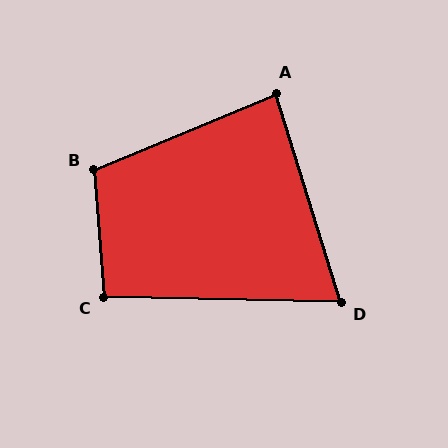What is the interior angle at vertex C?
Approximately 96 degrees (obtuse).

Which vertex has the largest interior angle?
B, at approximately 108 degrees.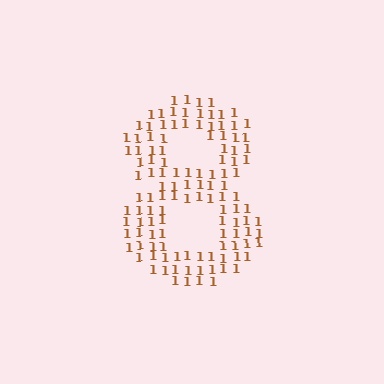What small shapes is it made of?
It is made of small digit 1's.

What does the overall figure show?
The overall figure shows the digit 8.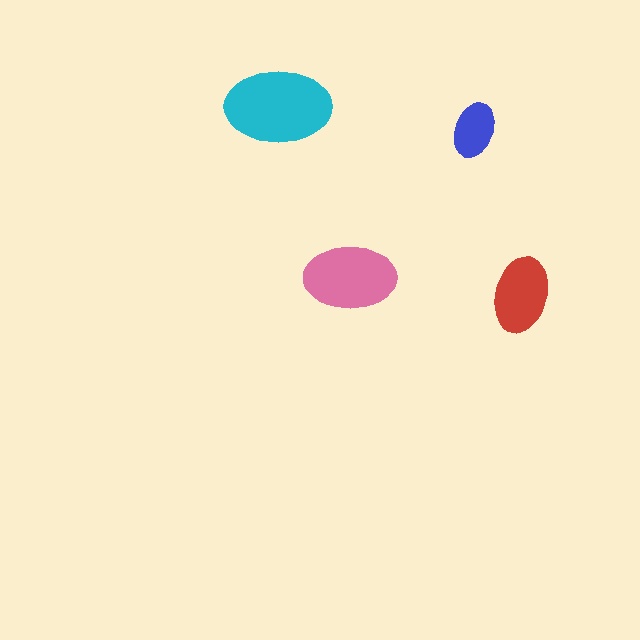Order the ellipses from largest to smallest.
the cyan one, the pink one, the red one, the blue one.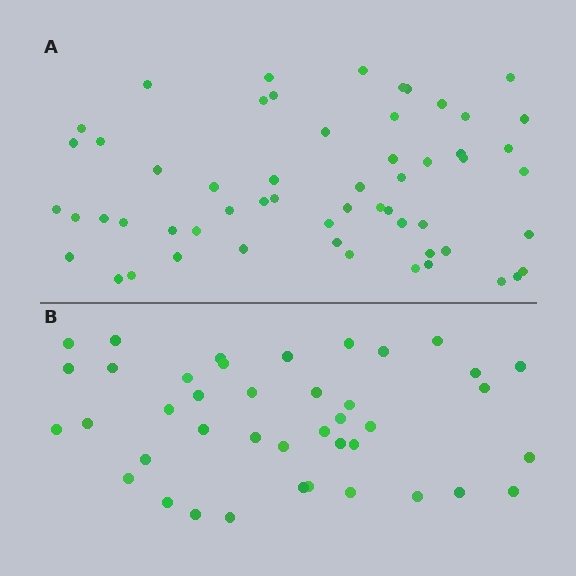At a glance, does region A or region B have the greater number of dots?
Region A (the top region) has more dots.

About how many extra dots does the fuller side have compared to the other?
Region A has approximately 15 more dots than region B.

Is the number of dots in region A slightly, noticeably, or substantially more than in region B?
Region A has noticeably more, but not dramatically so. The ratio is roughly 1.4 to 1.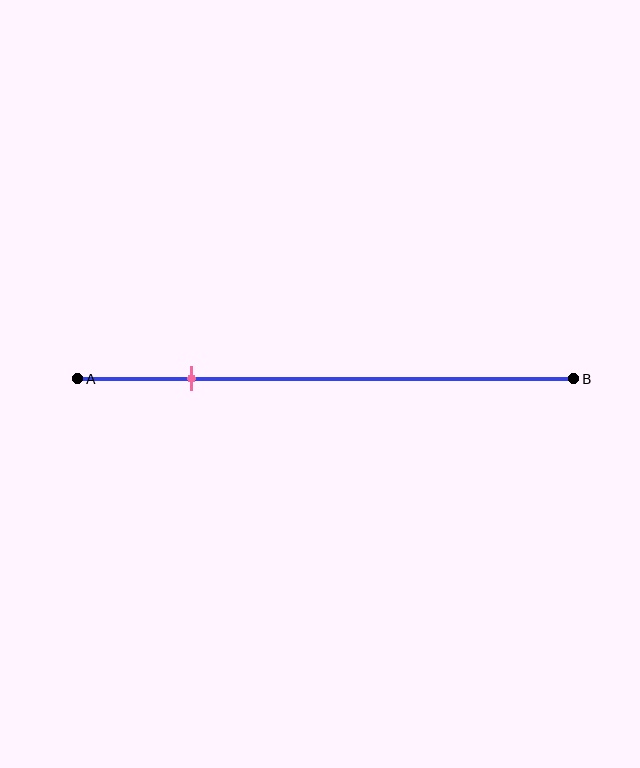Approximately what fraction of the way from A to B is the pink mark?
The pink mark is approximately 25% of the way from A to B.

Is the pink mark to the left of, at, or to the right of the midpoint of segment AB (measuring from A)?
The pink mark is to the left of the midpoint of segment AB.